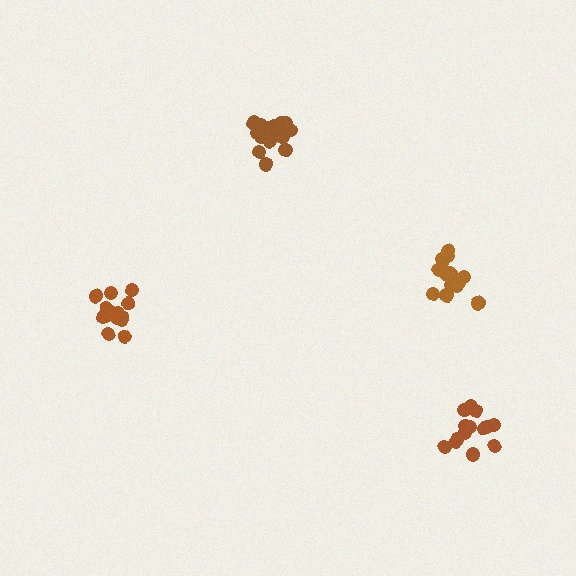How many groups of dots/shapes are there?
There are 4 groups.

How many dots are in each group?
Group 1: 17 dots, Group 2: 14 dots, Group 3: 16 dots, Group 4: 16 dots (63 total).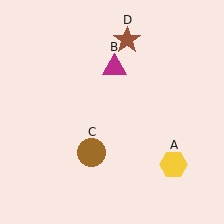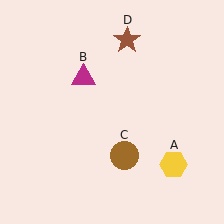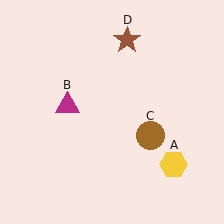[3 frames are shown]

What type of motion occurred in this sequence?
The magenta triangle (object B), brown circle (object C) rotated counterclockwise around the center of the scene.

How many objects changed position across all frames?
2 objects changed position: magenta triangle (object B), brown circle (object C).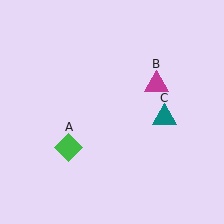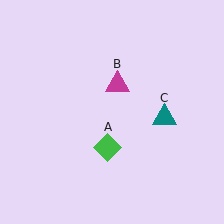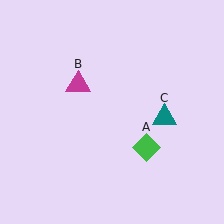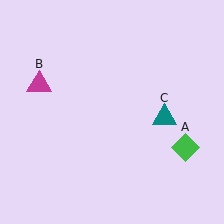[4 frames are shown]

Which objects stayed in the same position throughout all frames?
Teal triangle (object C) remained stationary.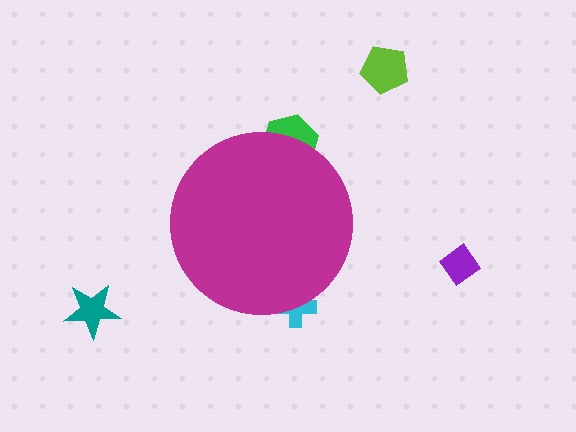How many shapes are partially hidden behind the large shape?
2 shapes are partially hidden.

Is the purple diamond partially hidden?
No, the purple diamond is fully visible.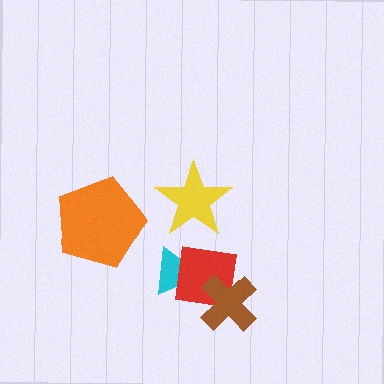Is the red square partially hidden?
Yes, it is partially covered by another shape.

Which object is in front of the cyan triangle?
The red square is in front of the cyan triangle.